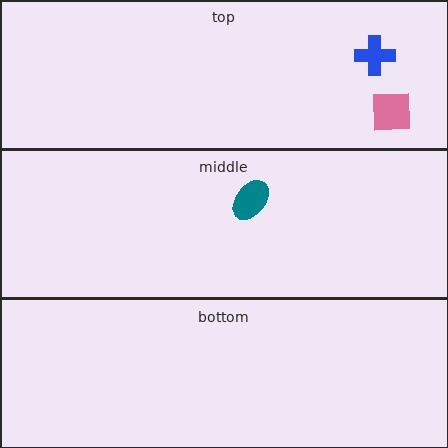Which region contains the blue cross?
The top region.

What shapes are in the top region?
The blue cross, the pink square.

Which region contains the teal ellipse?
The middle region.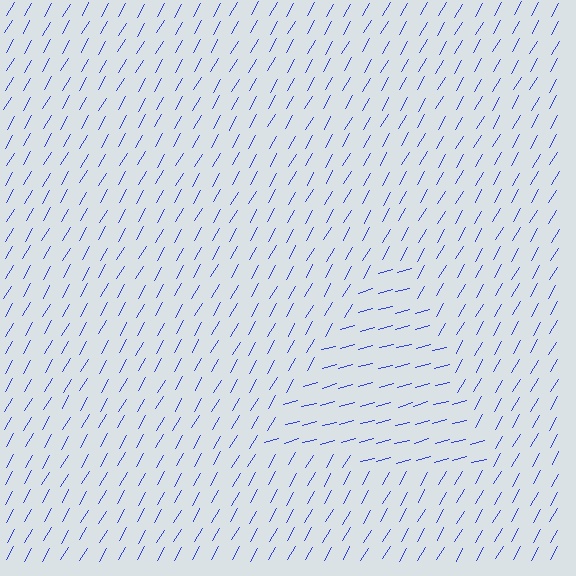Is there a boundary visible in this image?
Yes, there is a texture boundary formed by a change in line orientation.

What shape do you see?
I see a triangle.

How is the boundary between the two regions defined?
The boundary is defined purely by a change in line orientation (approximately 45 degrees difference). All lines are the same color and thickness.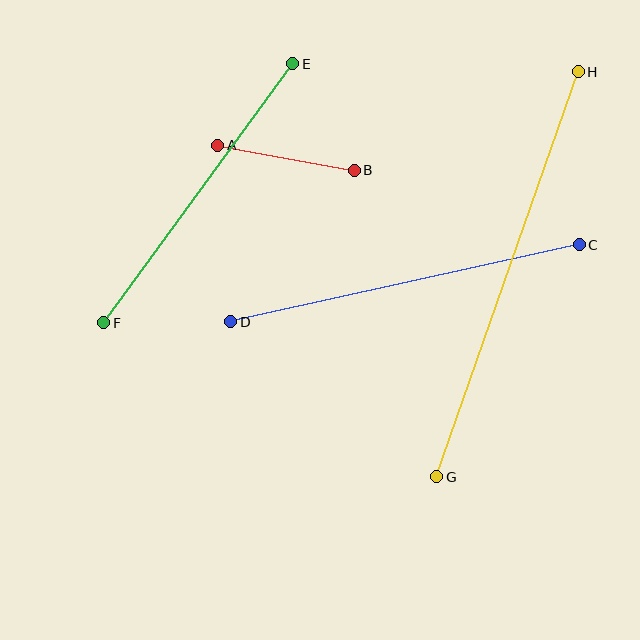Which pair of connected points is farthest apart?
Points G and H are farthest apart.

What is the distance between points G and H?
The distance is approximately 429 pixels.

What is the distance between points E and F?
The distance is approximately 321 pixels.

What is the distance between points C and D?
The distance is approximately 357 pixels.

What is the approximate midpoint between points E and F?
The midpoint is at approximately (198, 193) pixels.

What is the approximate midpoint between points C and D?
The midpoint is at approximately (405, 283) pixels.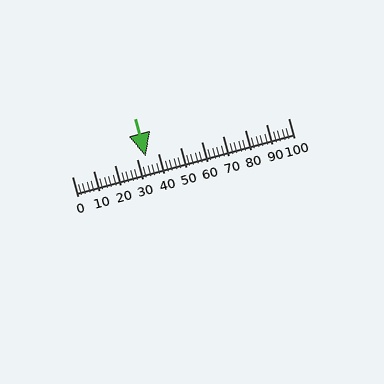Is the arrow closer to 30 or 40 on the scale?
The arrow is closer to 30.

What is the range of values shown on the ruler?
The ruler shows values from 0 to 100.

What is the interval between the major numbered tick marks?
The major tick marks are spaced 10 units apart.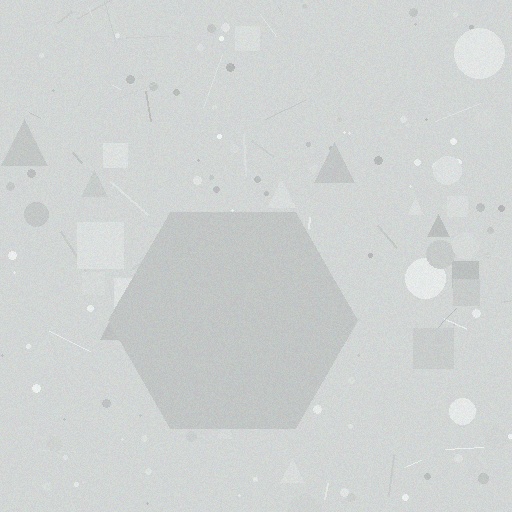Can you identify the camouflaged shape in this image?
The camouflaged shape is a hexagon.